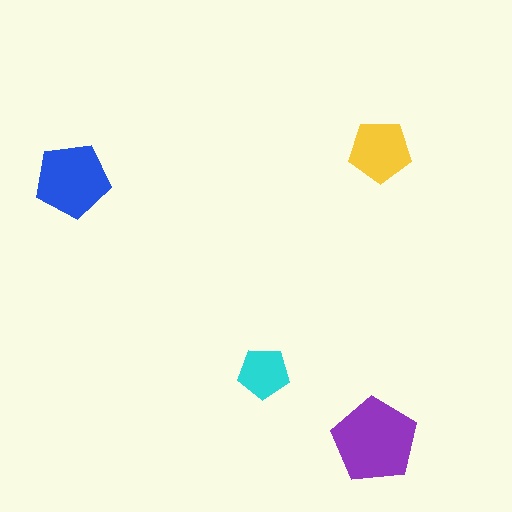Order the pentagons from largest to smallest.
the purple one, the blue one, the yellow one, the cyan one.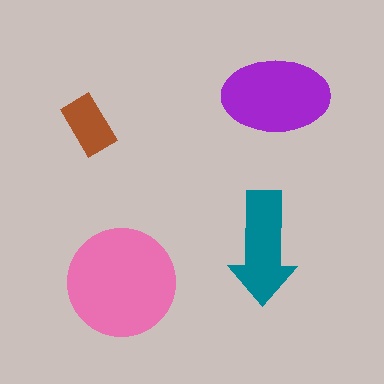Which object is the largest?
The pink circle.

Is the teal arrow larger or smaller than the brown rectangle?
Larger.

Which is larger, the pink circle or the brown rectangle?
The pink circle.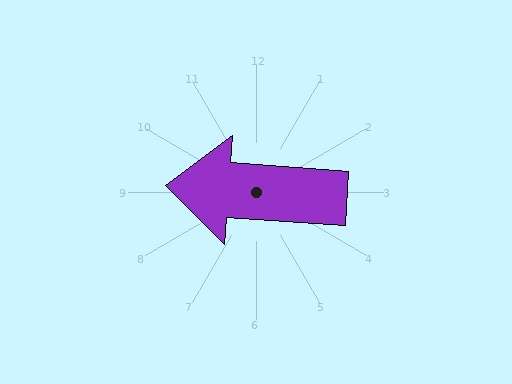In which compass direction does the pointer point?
West.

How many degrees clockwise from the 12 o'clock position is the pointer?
Approximately 274 degrees.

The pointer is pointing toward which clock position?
Roughly 9 o'clock.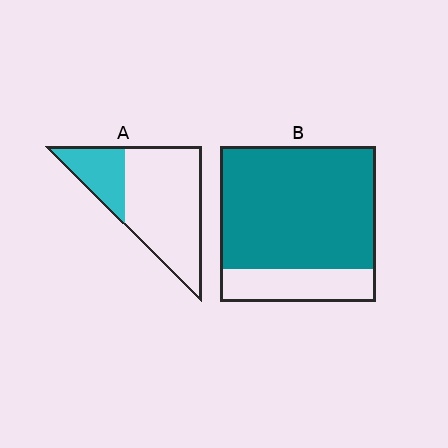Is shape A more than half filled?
No.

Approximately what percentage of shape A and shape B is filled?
A is approximately 25% and B is approximately 80%.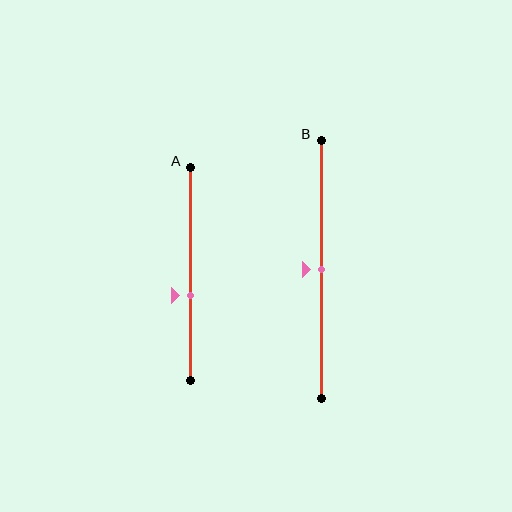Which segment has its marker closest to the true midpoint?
Segment B has its marker closest to the true midpoint.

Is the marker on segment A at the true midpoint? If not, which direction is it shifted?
No, the marker on segment A is shifted downward by about 10% of the segment length.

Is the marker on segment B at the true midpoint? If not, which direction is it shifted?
Yes, the marker on segment B is at the true midpoint.